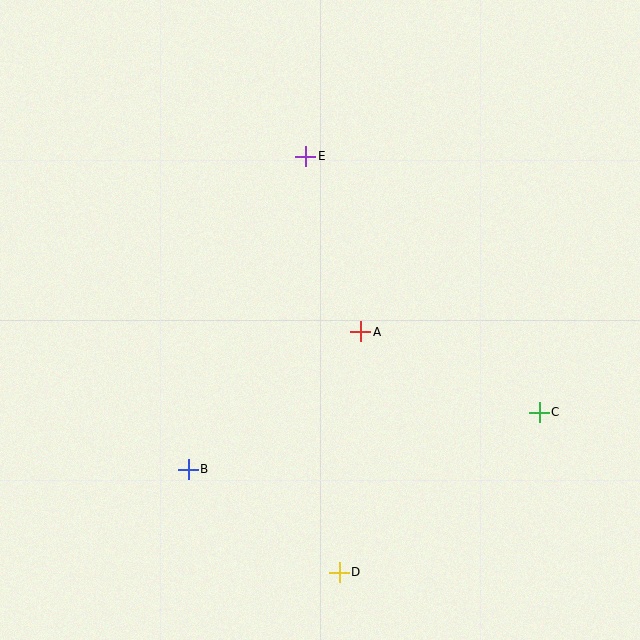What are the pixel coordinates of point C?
Point C is at (539, 412).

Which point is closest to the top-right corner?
Point E is closest to the top-right corner.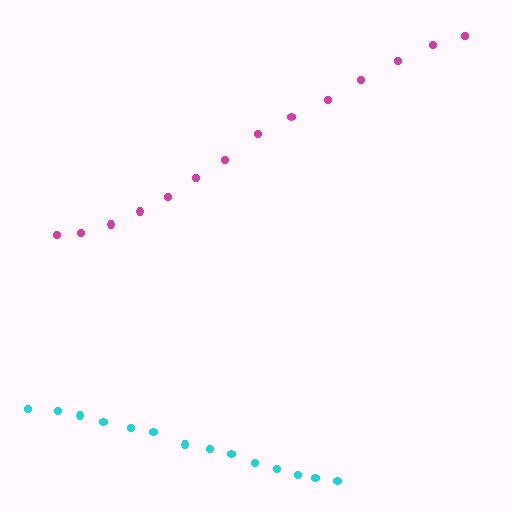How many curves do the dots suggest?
There are 2 distinct paths.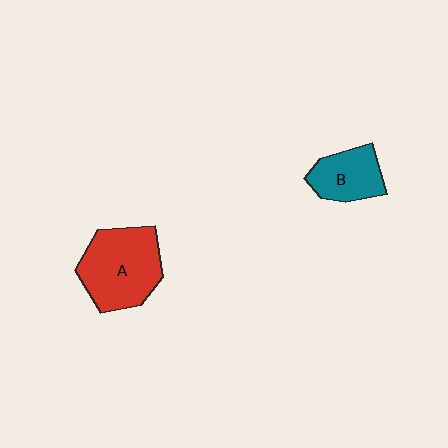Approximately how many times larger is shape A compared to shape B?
Approximately 1.7 times.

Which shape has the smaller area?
Shape B (teal).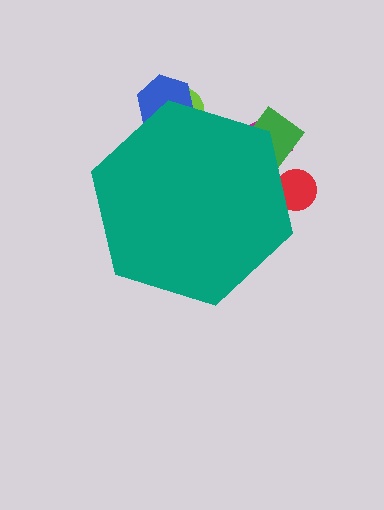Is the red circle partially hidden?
Yes, the red circle is partially hidden behind the teal hexagon.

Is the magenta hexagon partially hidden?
Yes, the magenta hexagon is partially hidden behind the teal hexagon.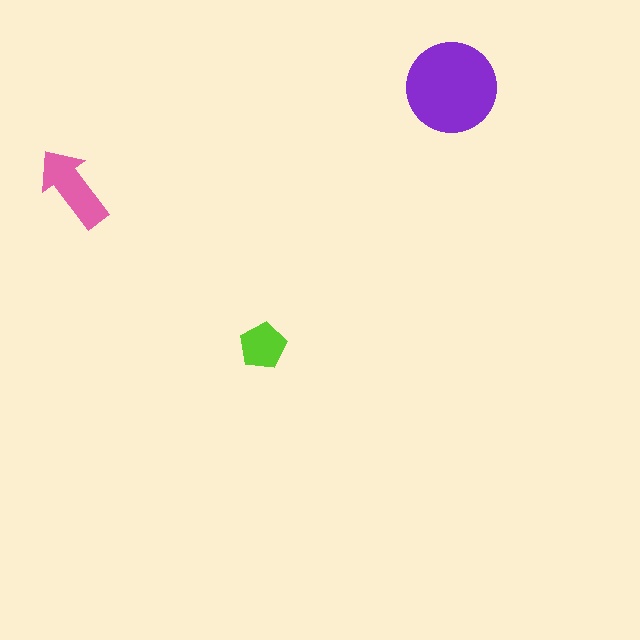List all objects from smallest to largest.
The lime pentagon, the pink arrow, the purple circle.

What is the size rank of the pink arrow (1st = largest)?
2nd.